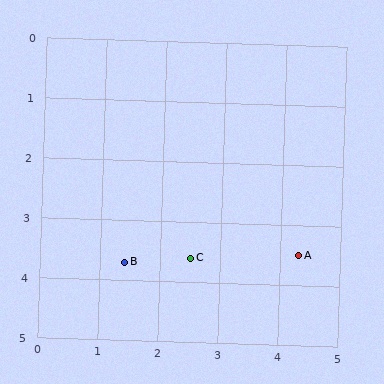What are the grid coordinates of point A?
Point A is at approximately (4.3, 3.5).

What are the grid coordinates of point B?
Point B is at approximately (1.4, 3.7).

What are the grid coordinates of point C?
Point C is at approximately (2.5, 3.6).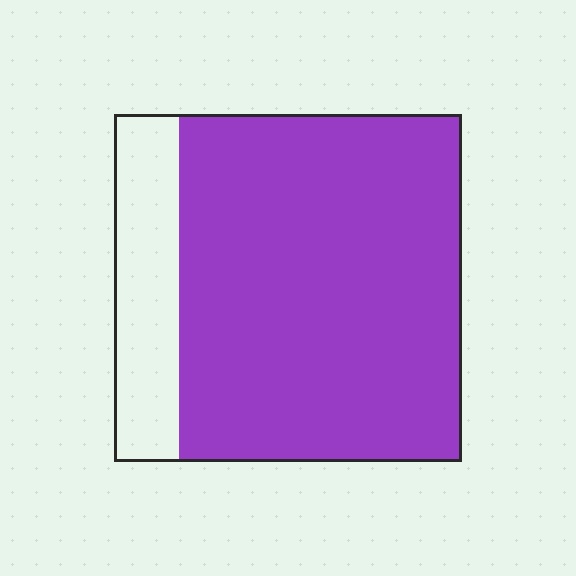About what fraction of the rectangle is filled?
About four fifths (4/5).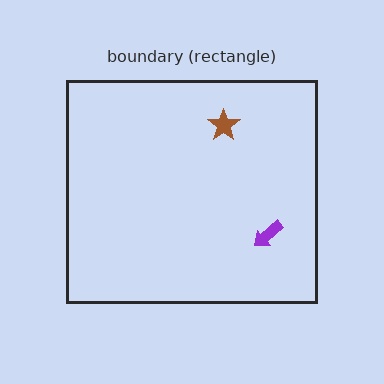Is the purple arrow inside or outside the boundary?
Inside.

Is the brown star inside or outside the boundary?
Inside.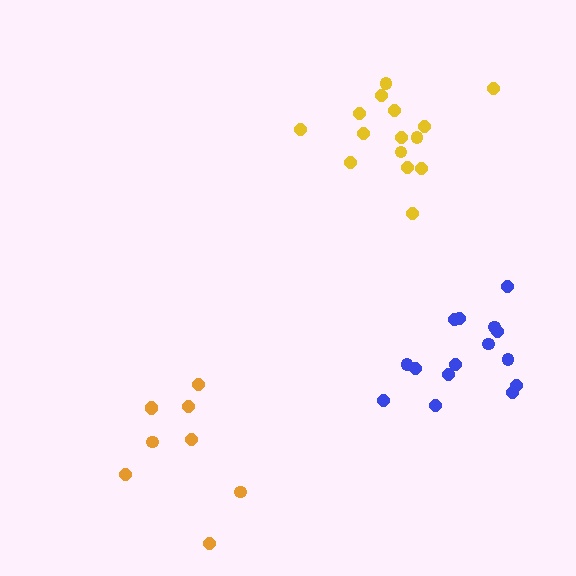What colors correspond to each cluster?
The clusters are colored: orange, blue, yellow.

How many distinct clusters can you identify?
There are 3 distinct clusters.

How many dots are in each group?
Group 1: 9 dots, Group 2: 15 dots, Group 3: 15 dots (39 total).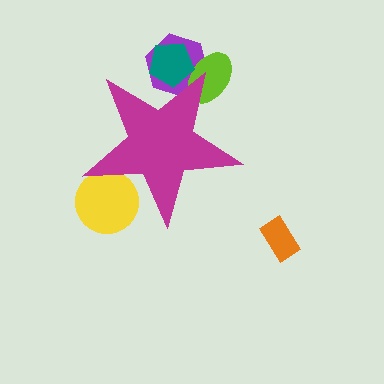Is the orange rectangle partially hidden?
No, the orange rectangle is fully visible.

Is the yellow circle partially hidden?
Yes, the yellow circle is partially hidden behind the magenta star.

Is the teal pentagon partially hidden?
Yes, the teal pentagon is partially hidden behind the magenta star.